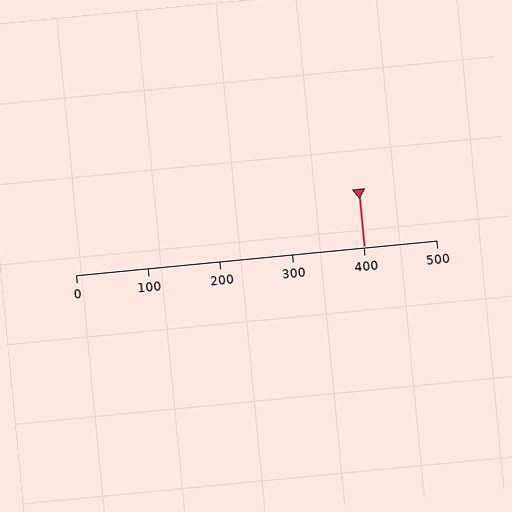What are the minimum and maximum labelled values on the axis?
The axis runs from 0 to 500.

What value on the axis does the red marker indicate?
The marker indicates approximately 400.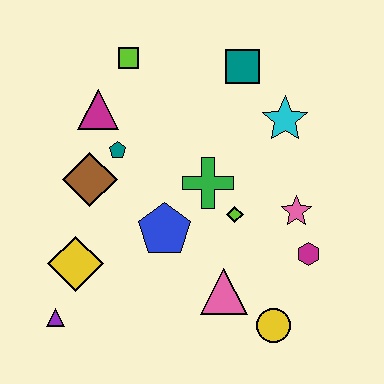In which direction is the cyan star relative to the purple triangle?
The cyan star is to the right of the purple triangle.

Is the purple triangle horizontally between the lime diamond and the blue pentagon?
No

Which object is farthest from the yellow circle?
The lime square is farthest from the yellow circle.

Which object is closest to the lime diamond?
The green cross is closest to the lime diamond.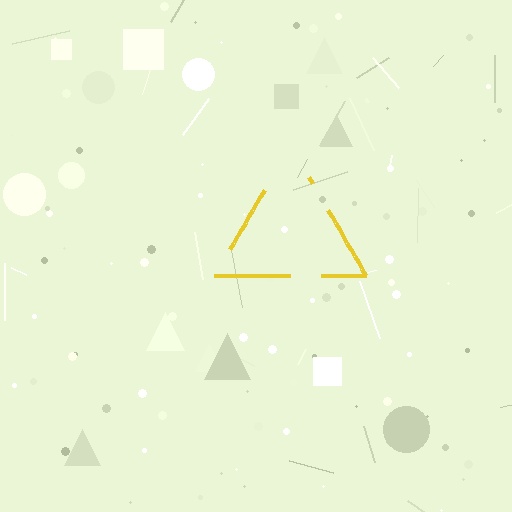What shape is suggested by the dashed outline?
The dashed outline suggests a triangle.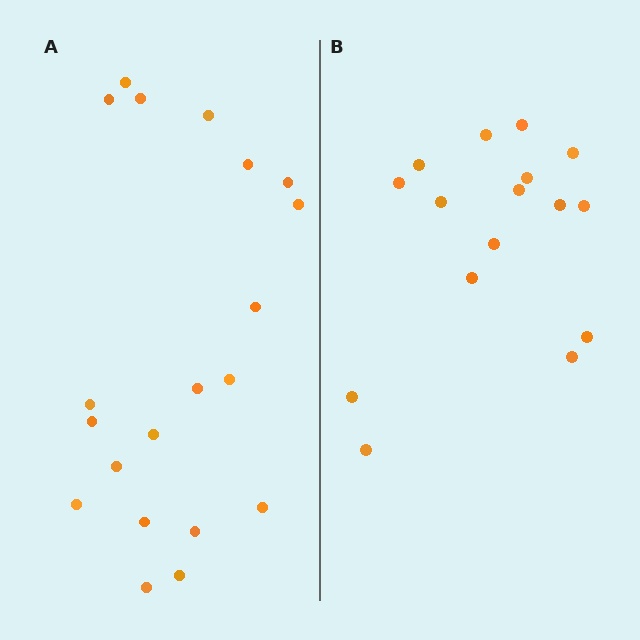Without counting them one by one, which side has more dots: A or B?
Region A (the left region) has more dots.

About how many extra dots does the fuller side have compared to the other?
Region A has about 4 more dots than region B.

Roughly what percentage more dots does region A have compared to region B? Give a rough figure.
About 25% more.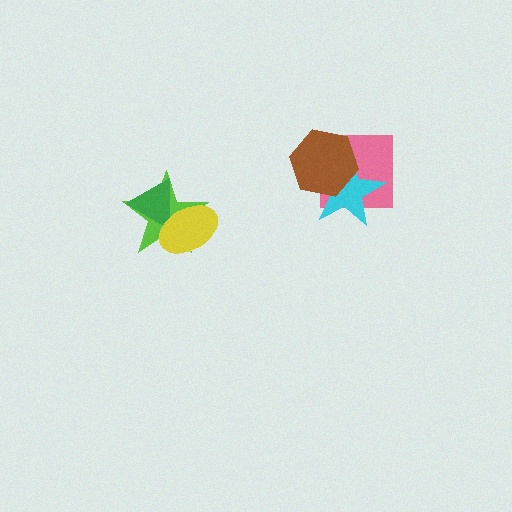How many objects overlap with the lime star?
2 objects overlap with the lime star.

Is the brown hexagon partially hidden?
No, no other shape covers it.